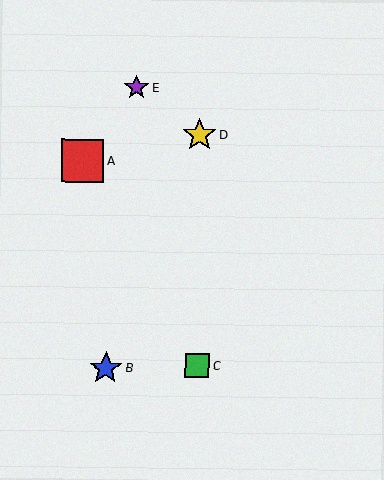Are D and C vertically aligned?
Yes, both are at x≈200.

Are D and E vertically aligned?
No, D is at x≈200 and E is at x≈136.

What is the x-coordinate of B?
Object B is at x≈106.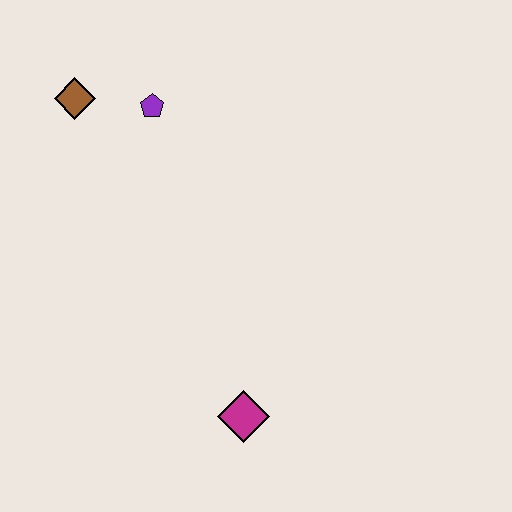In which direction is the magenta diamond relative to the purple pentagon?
The magenta diamond is below the purple pentagon.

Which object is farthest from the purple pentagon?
The magenta diamond is farthest from the purple pentagon.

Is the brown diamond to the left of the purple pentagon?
Yes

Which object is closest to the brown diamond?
The purple pentagon is closest to the brown diamond.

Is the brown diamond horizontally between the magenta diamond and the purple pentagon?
No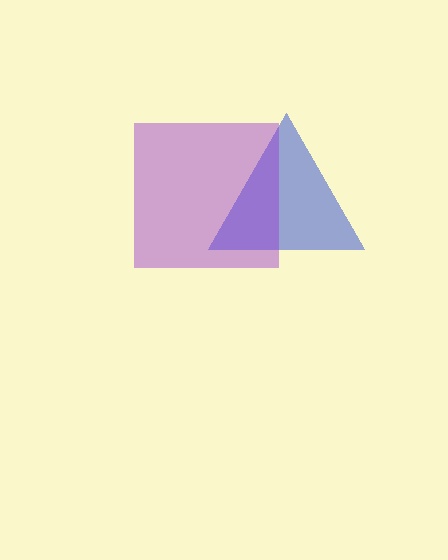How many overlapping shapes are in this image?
There are 2 overlapping shapes in the image.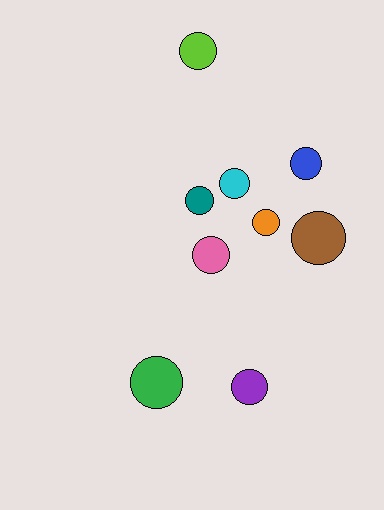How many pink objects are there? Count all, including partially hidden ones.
There is 1 pink object.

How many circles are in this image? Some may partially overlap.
There are 9 circles.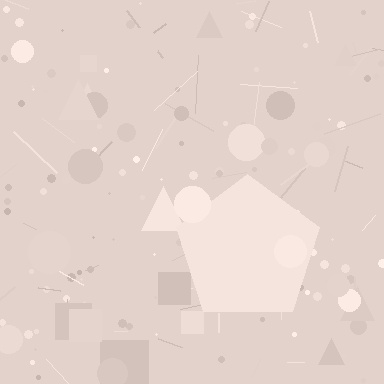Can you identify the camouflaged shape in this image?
The camouflaged shape is a pentagon.